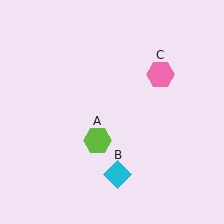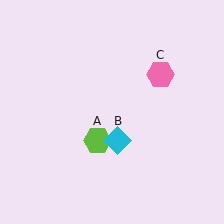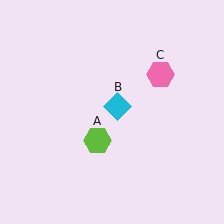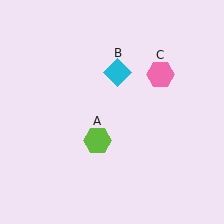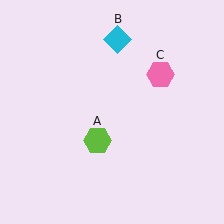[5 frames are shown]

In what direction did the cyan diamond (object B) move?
The cyan diamond (object B) moved up.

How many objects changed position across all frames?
1 object changed position: cyan diamond (object B).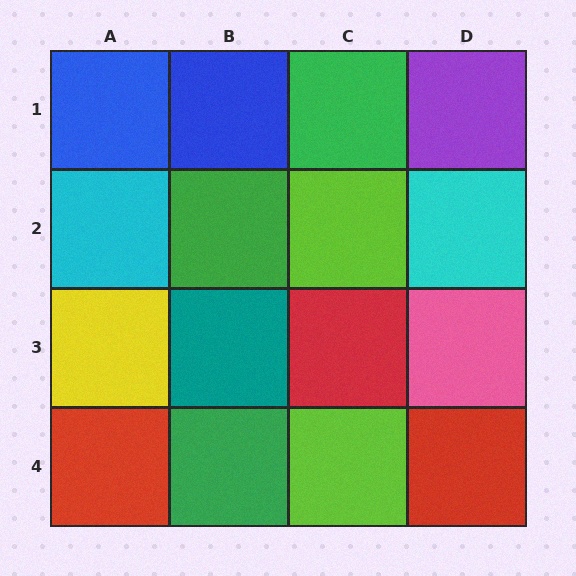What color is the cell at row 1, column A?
Blue.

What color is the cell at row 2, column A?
Cyan.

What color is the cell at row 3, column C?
Red.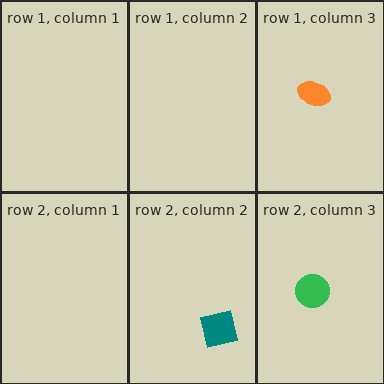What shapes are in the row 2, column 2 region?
The teal square.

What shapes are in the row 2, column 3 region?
The green circle.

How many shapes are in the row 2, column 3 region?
1.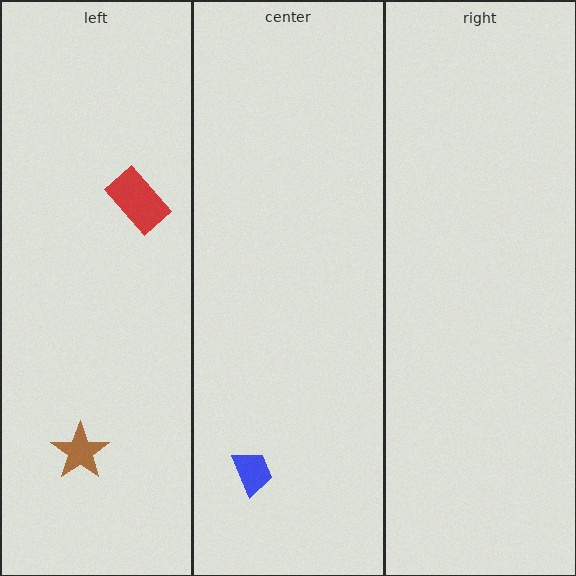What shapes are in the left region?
The brown star, the red rectangle.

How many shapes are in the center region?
1.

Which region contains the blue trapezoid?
The center region.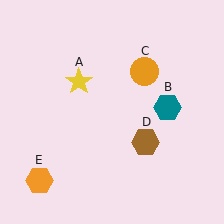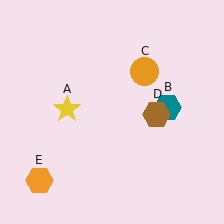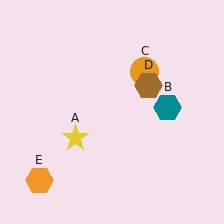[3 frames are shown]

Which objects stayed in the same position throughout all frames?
Teal hexagon (object B) and orange circle (object C) and orange hexagon (object E) remained stationary.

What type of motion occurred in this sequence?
The yellow star (object A), brown hexagon (object D) rotated counterclockwise around the center of the scene.